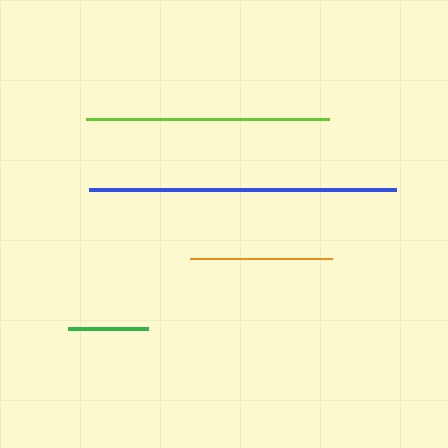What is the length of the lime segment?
The lime segment is approximately 243 pixels long.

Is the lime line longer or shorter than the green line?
The lime line is longer than the green line.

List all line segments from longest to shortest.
From longest to shortest: blue, lime, orange, green.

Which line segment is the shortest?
The green line is the shortest at approximately 80 pixels.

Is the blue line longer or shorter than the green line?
The blue line is longer than the green line.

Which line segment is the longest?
The blue line is the longest at approximately 308 pixels.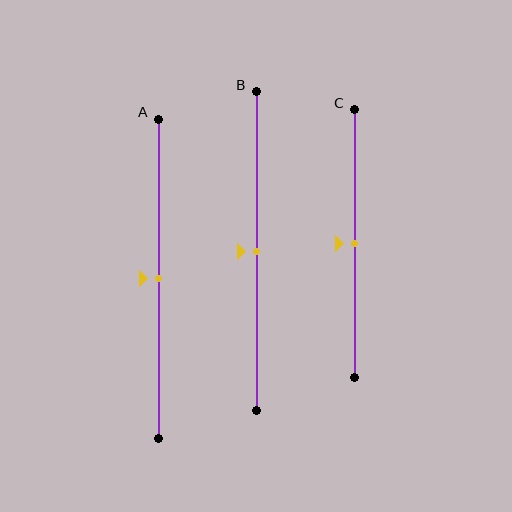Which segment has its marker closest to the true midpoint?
Segment A has its marker closest to the true midpoint.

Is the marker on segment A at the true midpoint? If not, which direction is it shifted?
Yes, the marker on segment A is at the true midpoint.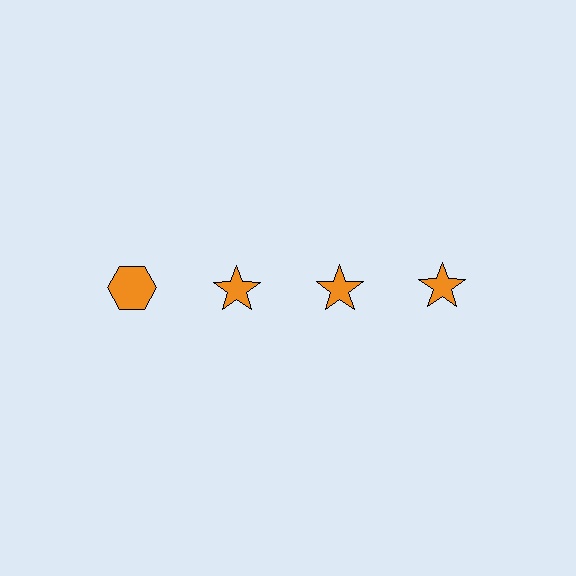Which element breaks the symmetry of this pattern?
The orange hexagon in the top row, leftmost column breaks the symmetry. All other shapes are orange stars.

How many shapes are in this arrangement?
There are 4 shapes arranged in a grid pattern.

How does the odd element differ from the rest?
It has a different shape: hexagon instead of star.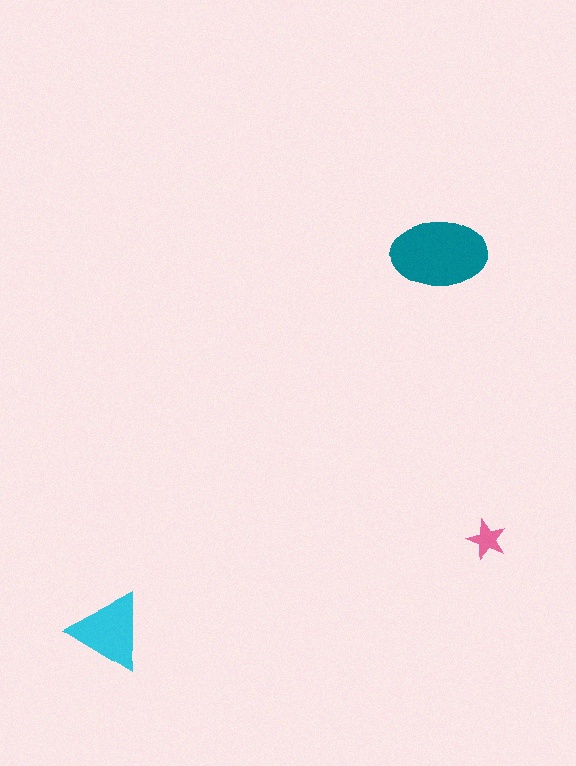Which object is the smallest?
The pink star.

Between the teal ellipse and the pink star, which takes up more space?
The teal ellipse.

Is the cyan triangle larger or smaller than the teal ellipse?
Smaller.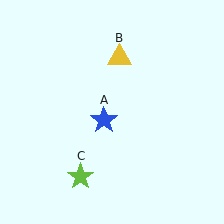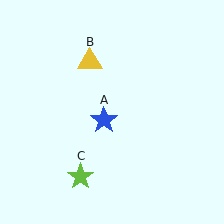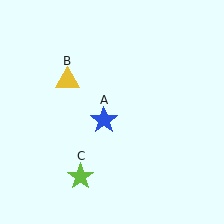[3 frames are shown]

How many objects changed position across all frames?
1 object changed position: yellow triangle (object B).